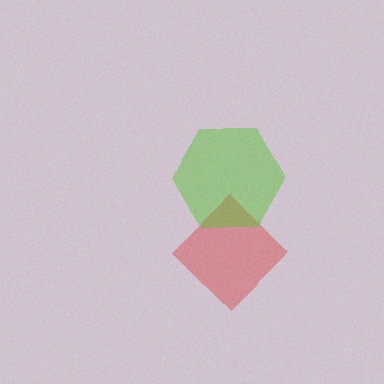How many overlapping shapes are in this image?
There are 2 overlapping shapes in the image.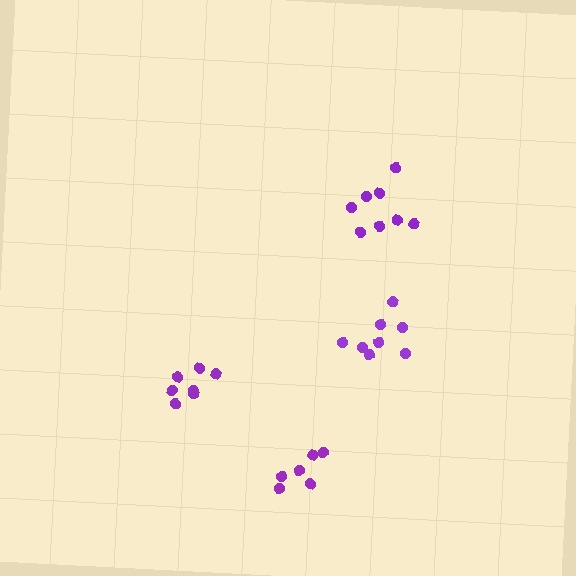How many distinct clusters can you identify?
There are 4 distinct clusters.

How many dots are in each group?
Group 1: 8 dots, Group 2: 7 dots, Group 3: 8 dots, Group 4: 6 dots (29 total).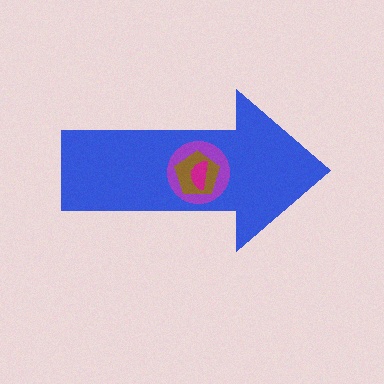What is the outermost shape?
The blue arrow.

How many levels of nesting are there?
4.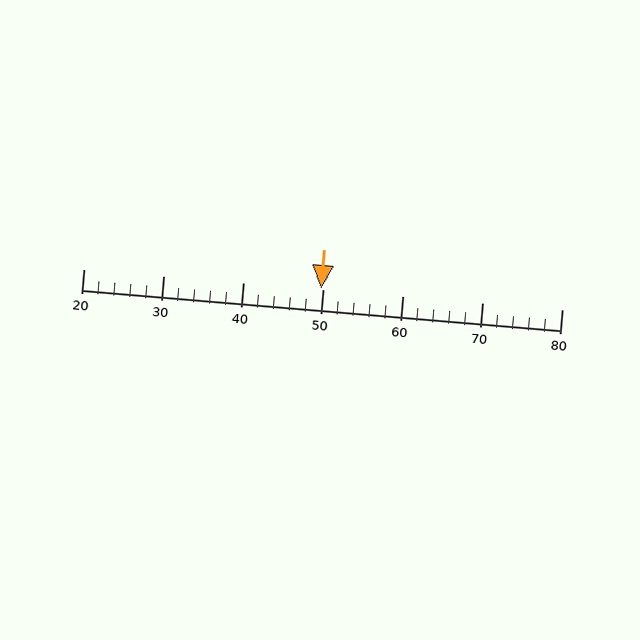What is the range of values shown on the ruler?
The ruler shows values from 20 to 80.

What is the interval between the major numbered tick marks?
The major tick marks are spaced 10 units apart.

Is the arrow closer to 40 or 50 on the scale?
The arrow is closer to 50.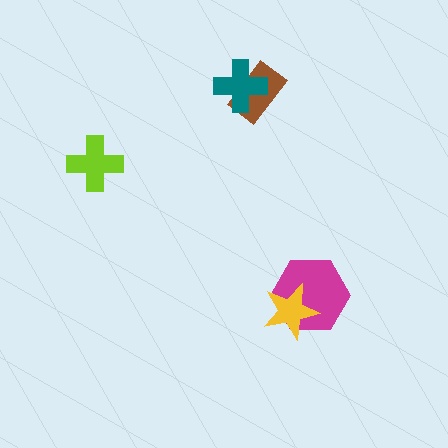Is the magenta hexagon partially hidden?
Yes, it is partially covered by another shape.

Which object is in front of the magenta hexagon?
The yellow star is in front of the magenta hexagon.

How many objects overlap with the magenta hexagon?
1 object overlaps with the magenta hexagon.